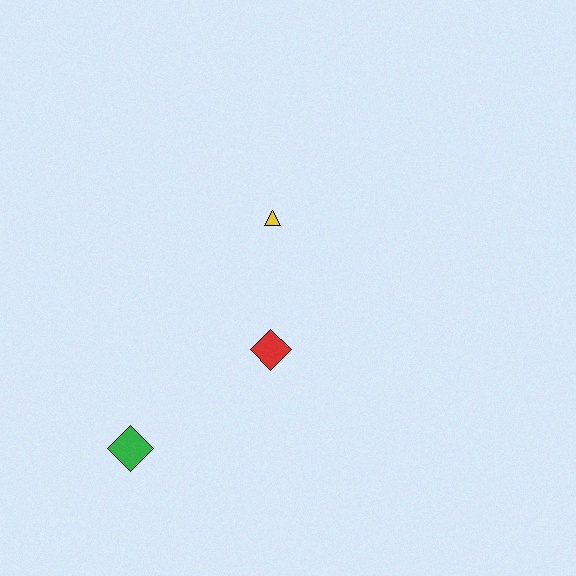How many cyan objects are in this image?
There are no cyan objects.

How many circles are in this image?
There are no circles.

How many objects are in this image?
There are 3 objects.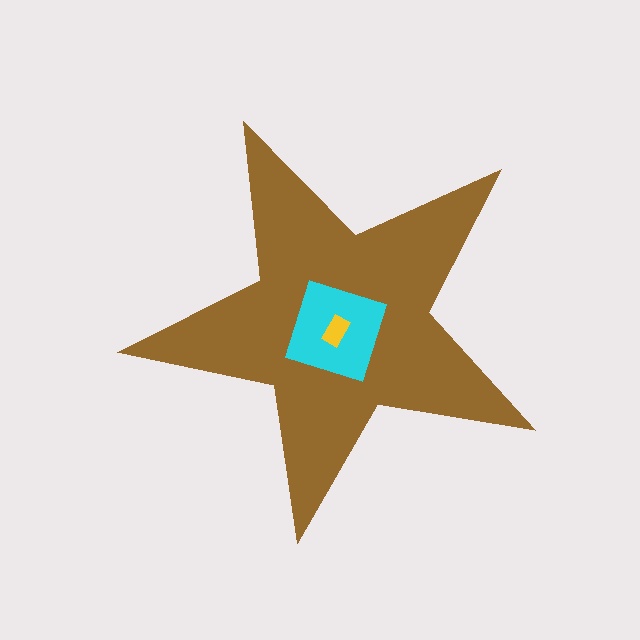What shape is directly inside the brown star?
The cyan diamond.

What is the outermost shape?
The brown star.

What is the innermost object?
The yellow rectangle.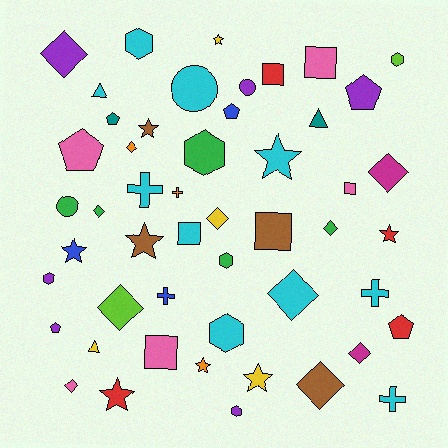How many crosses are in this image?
There are 5 crosses.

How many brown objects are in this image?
There are 4 brown objects.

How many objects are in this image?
There are 50 objects.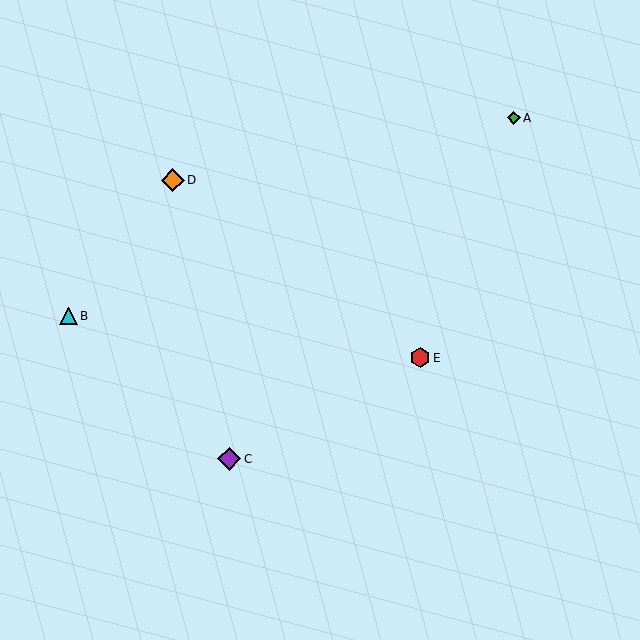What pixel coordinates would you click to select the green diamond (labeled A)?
Click at (514, 118) to select the green diamond A.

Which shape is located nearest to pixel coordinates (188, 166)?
The orange diamond (labeled D) at (173, 180) is nearest to that location.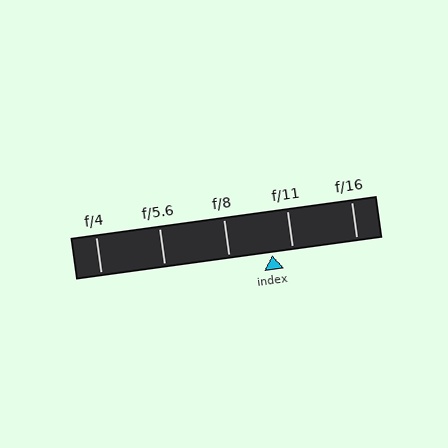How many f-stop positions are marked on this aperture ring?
There are 5 f-stop positions marked.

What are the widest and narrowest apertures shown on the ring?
The widest aperture shown is f/4 and the narrowest is f/16.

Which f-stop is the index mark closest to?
The index mark is closest to f/11.